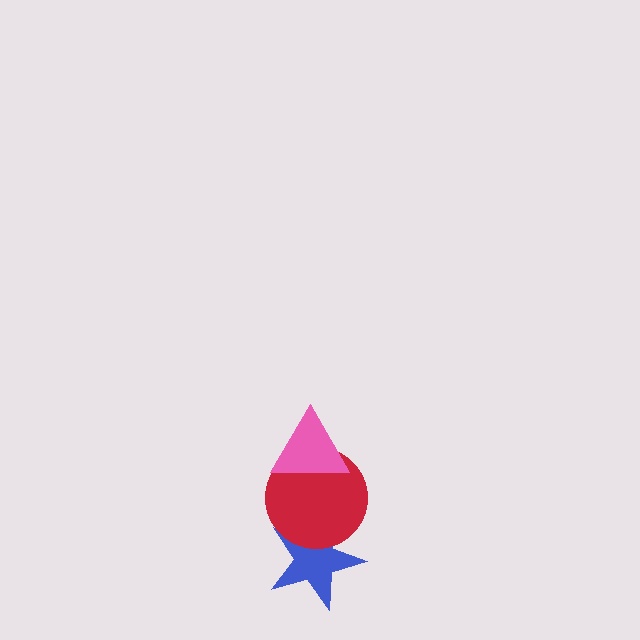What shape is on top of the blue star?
The red circle is on top of the blue star.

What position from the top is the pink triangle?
The pink triangle is 1st from the top.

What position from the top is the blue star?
The blue star is 3rd from the top.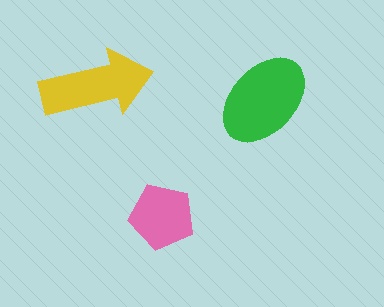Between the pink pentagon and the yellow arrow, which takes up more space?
The yellow arrow.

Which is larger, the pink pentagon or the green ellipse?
The green ellipse.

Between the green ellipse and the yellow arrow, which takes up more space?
The green ellipse.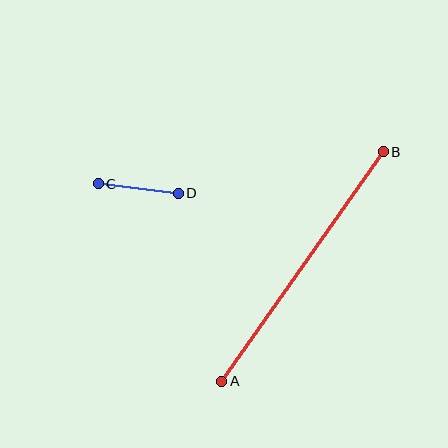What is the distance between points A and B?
The distance is approximately 281 pixels.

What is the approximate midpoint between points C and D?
The midpoint is at approximately (138, 188) pixels.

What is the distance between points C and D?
The distance is approximately 81 pixels.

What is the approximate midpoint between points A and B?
The midpoint is at approximately (302, 266) pixels.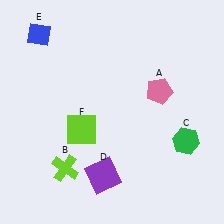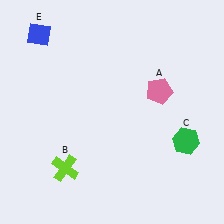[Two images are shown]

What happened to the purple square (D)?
The purple square (D) was removed in Image 2. It was in the bottom-left area of Image 1.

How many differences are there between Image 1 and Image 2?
There are 2 differences between the two images.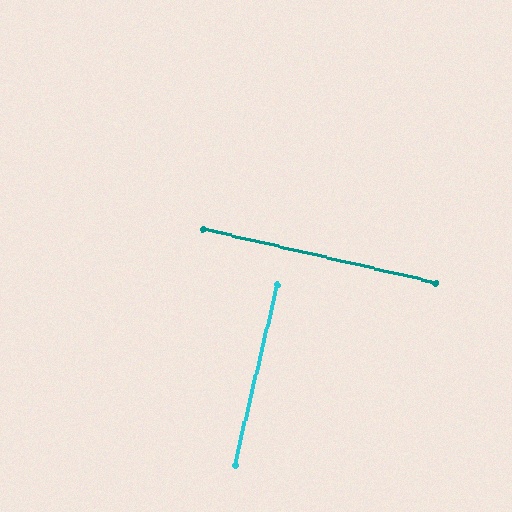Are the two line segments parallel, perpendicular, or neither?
Perpendicular — they meet at approximately 90°.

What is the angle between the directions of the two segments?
Approximately 90 degrees.